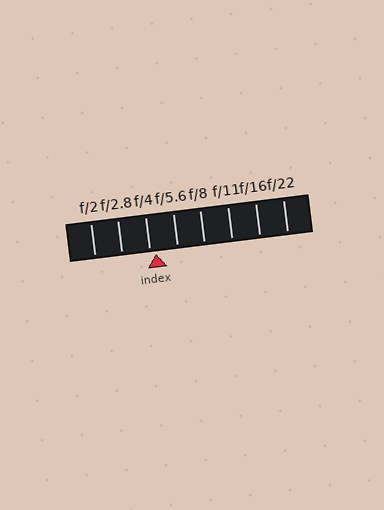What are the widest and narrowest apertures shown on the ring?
The widest aperture shown is f/2 and the narrowest is f/22.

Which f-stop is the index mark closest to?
The index mark is closest to f/4.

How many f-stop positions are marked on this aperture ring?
There are 8 f-stop positions marked.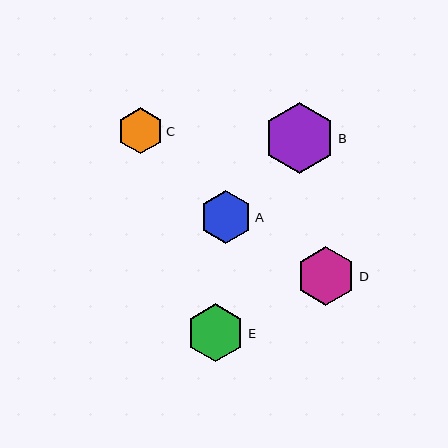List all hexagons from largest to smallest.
From largest to smallest: B, D, E, A, C.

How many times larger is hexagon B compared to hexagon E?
Hexagon B is approximately 1.2 times the size of hexagon E.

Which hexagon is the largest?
Hexagon B is the largest with a size of approximately 71 pixels.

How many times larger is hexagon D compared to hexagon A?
Hexagon D is approximately 1.1 times the size of hexagon A.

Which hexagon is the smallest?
Hexagon C is the smallest with a size of approximately 46 pixels.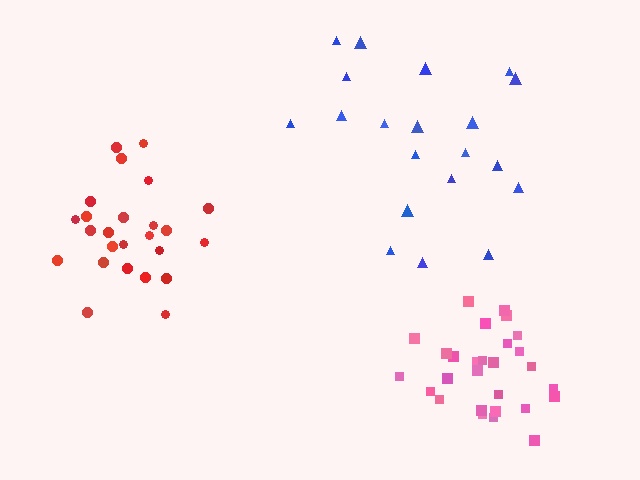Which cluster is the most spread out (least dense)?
Blue.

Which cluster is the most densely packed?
Pink.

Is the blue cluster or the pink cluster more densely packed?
Pink.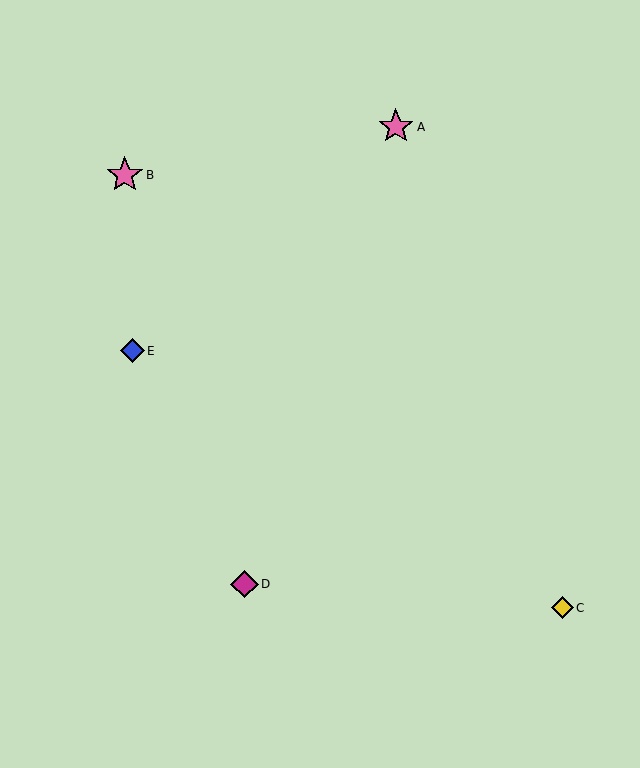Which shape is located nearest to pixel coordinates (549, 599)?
The yellow diamond (labeled C) at (563, 608) is nearest to that location.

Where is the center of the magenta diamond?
The center of the magenta diamond is at (244, 584).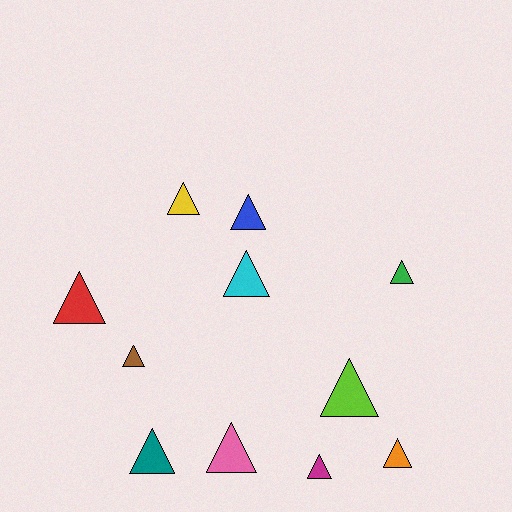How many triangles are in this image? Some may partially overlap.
There are 11 triangles.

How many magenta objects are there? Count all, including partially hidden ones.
There is 1 magenta object.